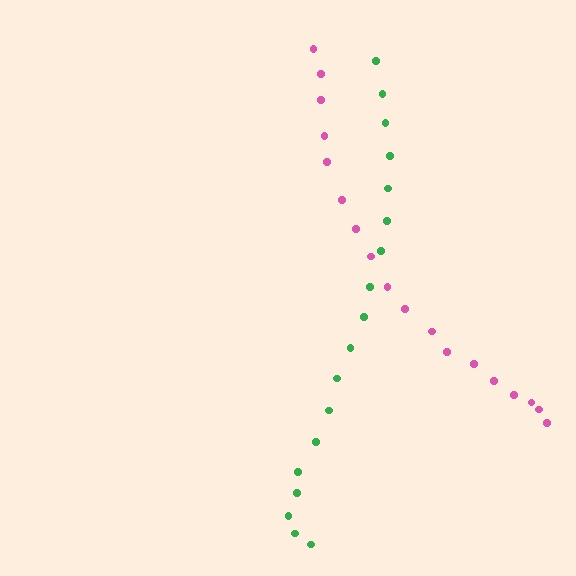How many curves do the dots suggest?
There are 2 distinct paths.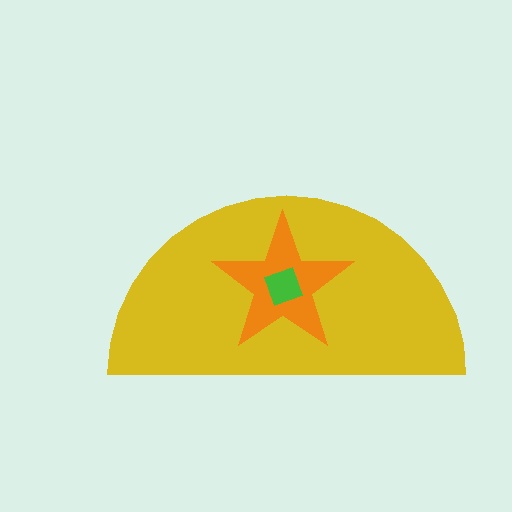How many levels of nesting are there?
3.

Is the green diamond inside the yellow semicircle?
Yes.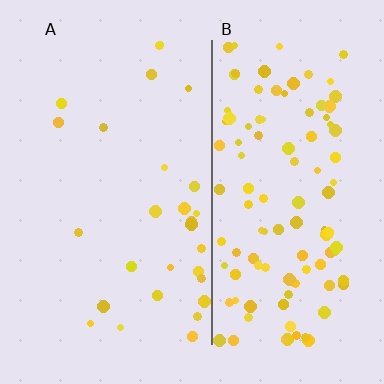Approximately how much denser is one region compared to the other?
Approximately 4.0× — region B over region A.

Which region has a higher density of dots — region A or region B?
B (the right).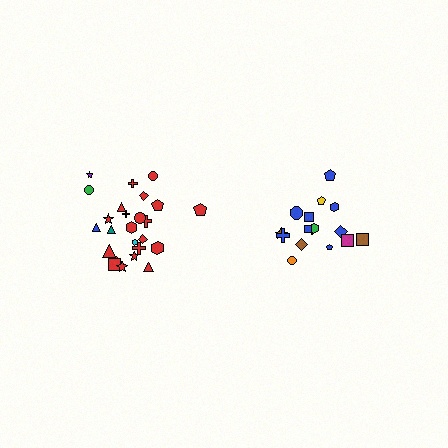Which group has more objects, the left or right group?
The left group.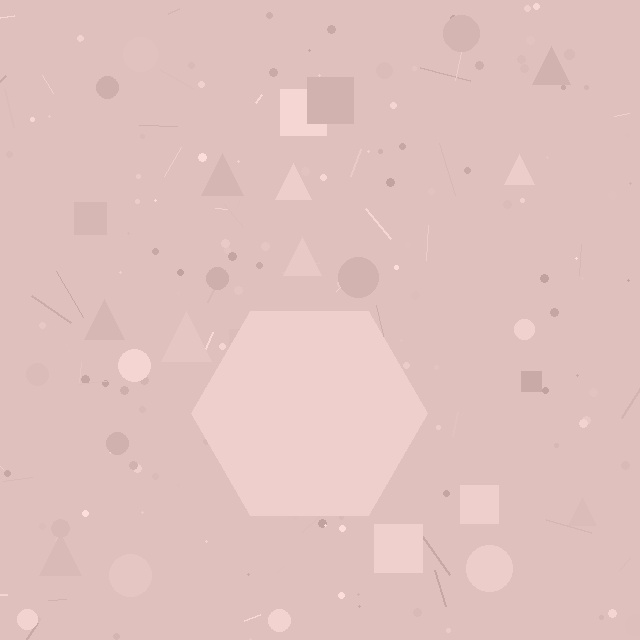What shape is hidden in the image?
A hexagon is hidden in the image.